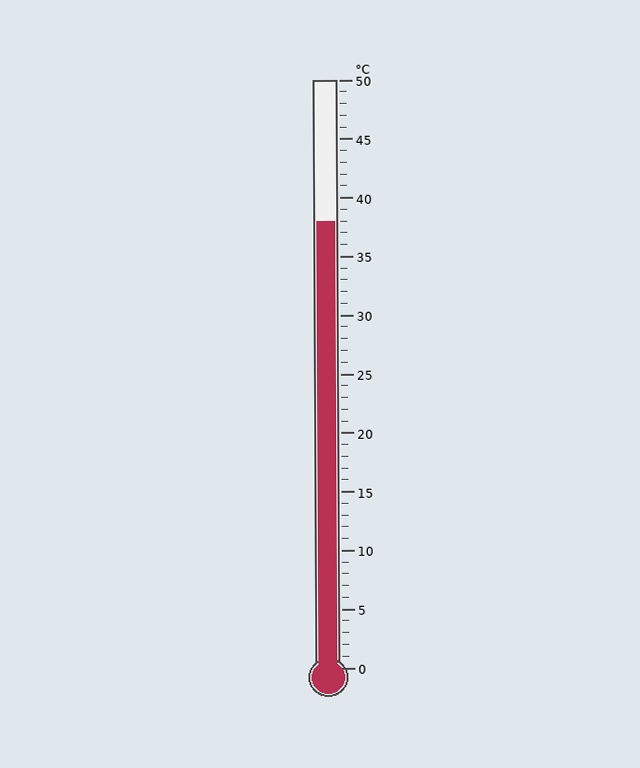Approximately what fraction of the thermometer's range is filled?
The thermometer is filled to approximately 75% of its range.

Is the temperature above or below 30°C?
The temperature is above 30°C.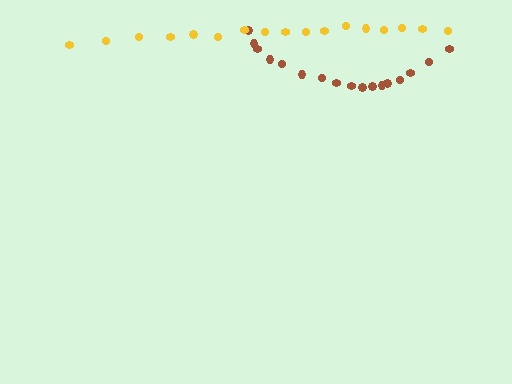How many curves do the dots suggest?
There are 2 distinct paths.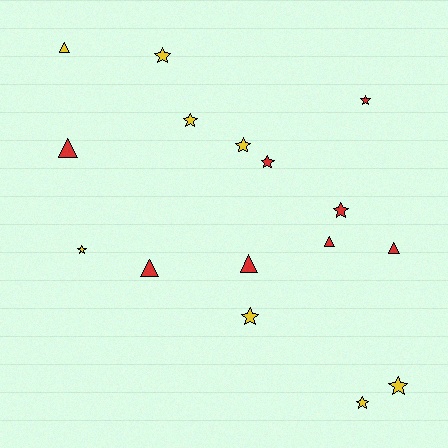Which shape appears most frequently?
Star, with 10 objects.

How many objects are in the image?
There are 16 objects.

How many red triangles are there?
There are 5 red triangles.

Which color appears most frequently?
Red, with 8 objects.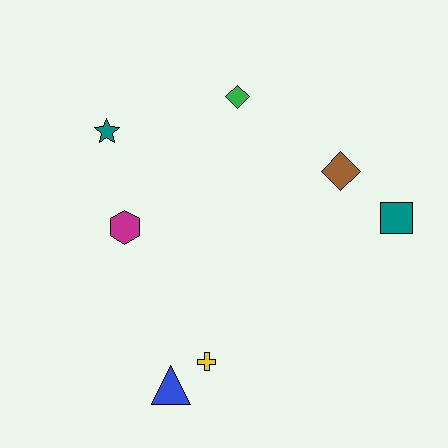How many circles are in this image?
There are no circles.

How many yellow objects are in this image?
There is 1 yellow object.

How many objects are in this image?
There are 7 objects.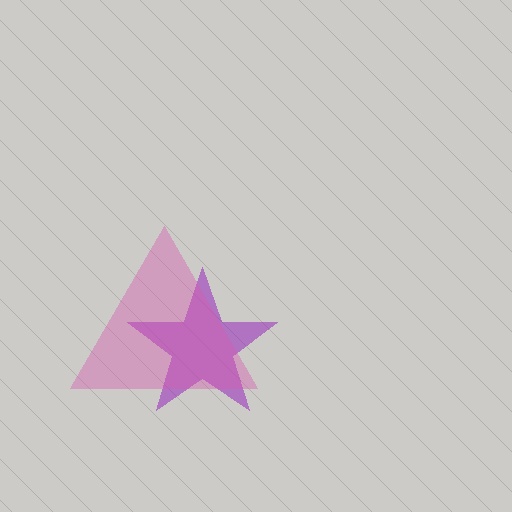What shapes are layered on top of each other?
The layered shapes are: a purple star, a pink triangle.